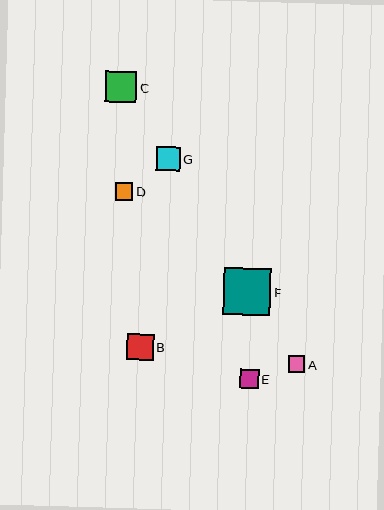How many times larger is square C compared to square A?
Square C is approximately 1.9 times the size of square A.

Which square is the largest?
Square F is the largest with a size of approximately 47 pixels.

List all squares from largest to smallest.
From largest to smallest: F, C, B, G, E, D, A.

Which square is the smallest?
Square A is the smallest with a size of approximately 16 pixels.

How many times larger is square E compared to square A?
Square E is approximately 1.2 times the size of square A.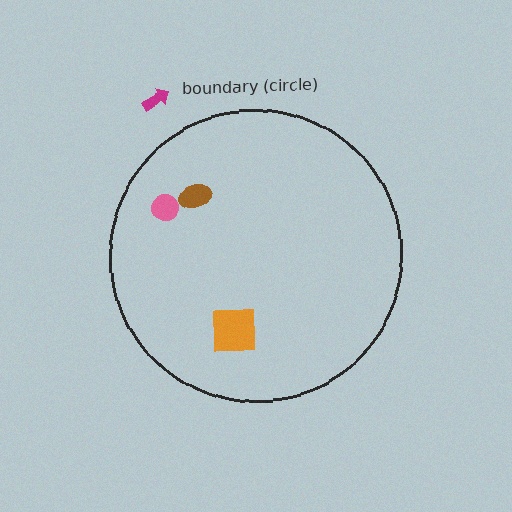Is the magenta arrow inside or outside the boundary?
Outside.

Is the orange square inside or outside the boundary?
Inside.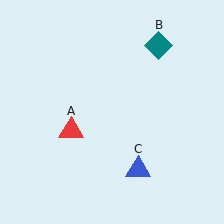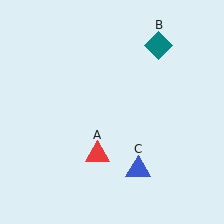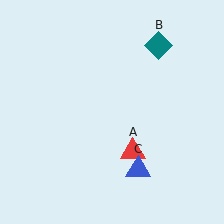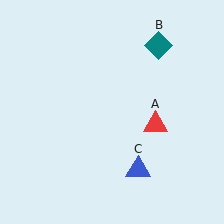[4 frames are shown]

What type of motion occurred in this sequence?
The red triangle (object A) rotated counterclockwise around the center of the scene.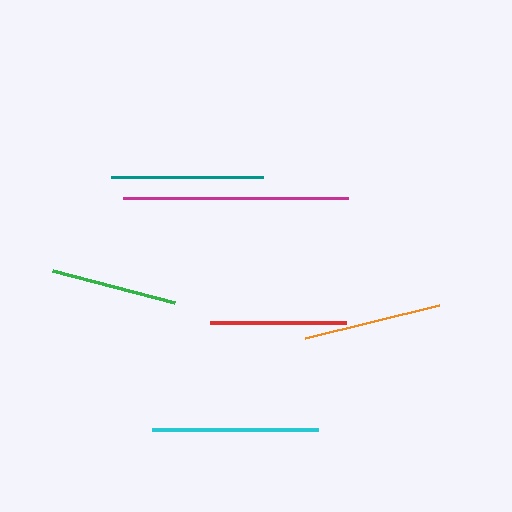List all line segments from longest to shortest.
From longest to shortest: magenta, cyan, teal, orange, red, green.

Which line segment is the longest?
The magenta line is the longest at approximately 224 pixels.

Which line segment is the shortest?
The green line is the shortest at approximately 126 pixels.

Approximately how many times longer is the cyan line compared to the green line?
The cyan line is approximately 1.3 times the length of the green line.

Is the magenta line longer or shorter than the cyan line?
The magenta line is longer than the cyan line.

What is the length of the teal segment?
The teal segment is approximately 153 pixels long.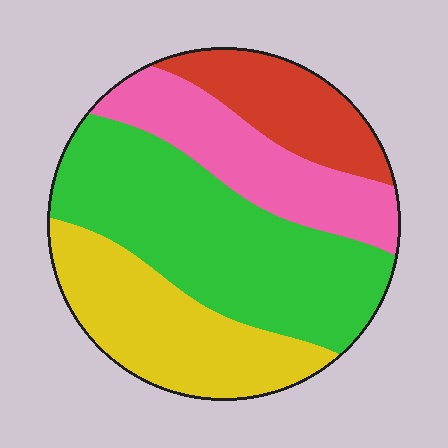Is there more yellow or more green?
Green.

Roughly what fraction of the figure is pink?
Pink covers roughly 20% of the figure.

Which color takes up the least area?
Red, at roughly 15%.